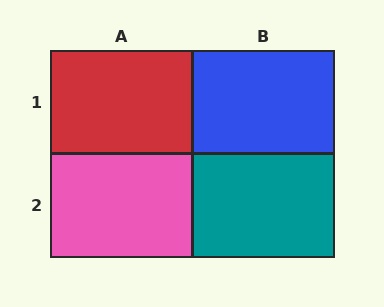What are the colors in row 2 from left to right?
Pink, teal.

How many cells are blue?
1 cell is blue.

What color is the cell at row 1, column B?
Blue.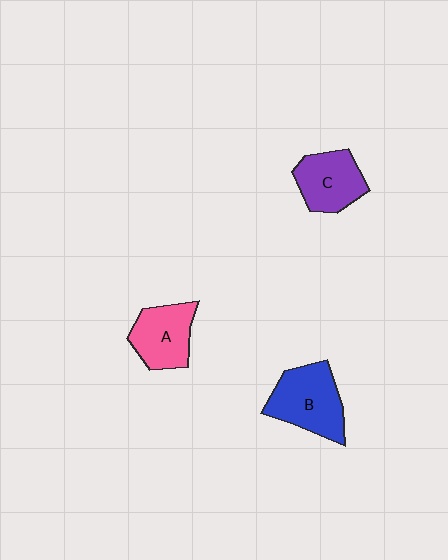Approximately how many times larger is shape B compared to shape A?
Approximately 1.2 times.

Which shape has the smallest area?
Shape C (purple).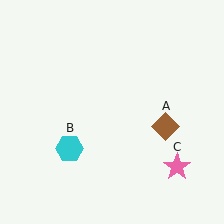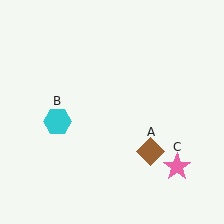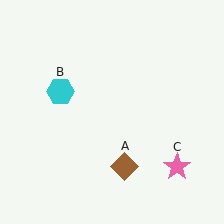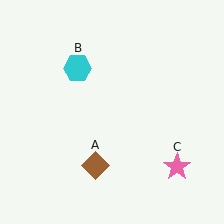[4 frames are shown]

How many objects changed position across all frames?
2 objects changed position: brown diamond (object A), cyan hexagon (object B).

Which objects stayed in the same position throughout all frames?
Pink star (object C) remained stationary.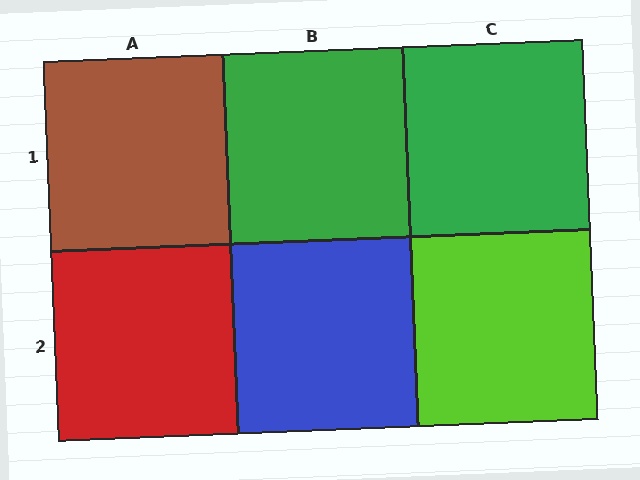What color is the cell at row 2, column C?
Lime.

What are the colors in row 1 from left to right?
Brown, green, green.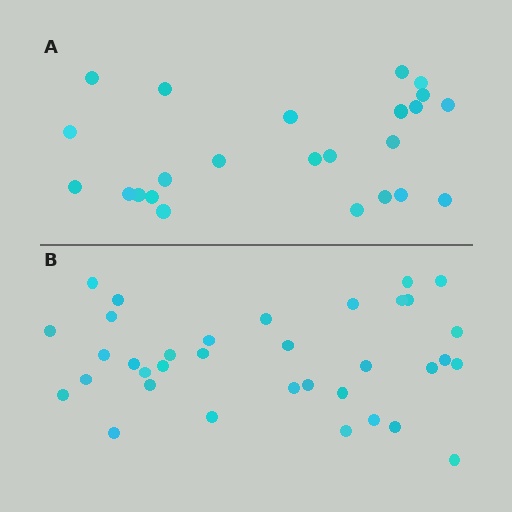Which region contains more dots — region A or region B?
Region B (the bottom region) has more dots.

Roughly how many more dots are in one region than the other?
Region B has roughly 12 or so more dots than region A.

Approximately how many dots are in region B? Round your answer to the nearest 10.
About 40 dots. (The exact count is 35, which rounds to 40.)